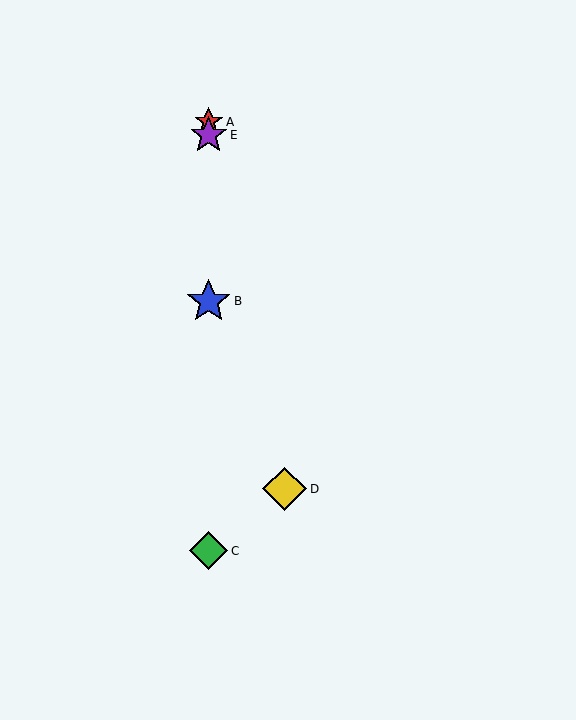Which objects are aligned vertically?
Objects A, B, C, E are aligned vertically.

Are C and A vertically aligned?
Yes, both are at x≈209.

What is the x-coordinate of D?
Object D is at x≈285.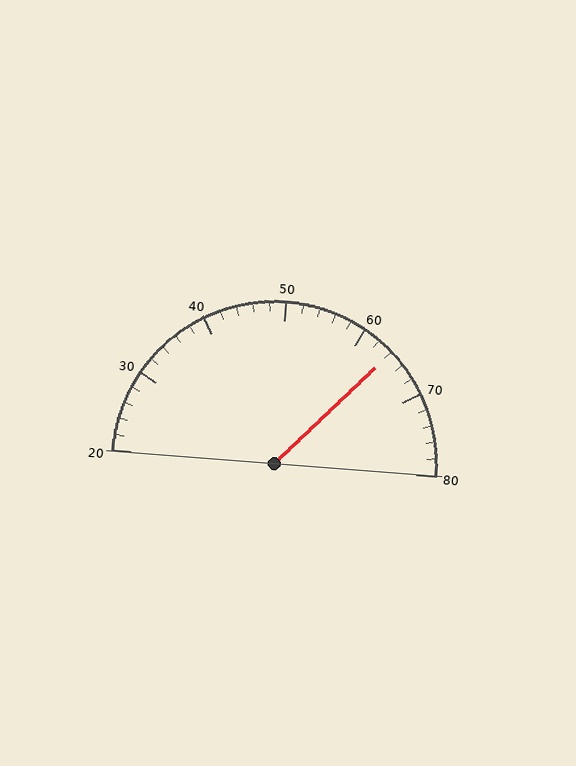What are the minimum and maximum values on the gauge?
The gauge ranges from 20 to 80.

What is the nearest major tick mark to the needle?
The nearest major tick mark is 60.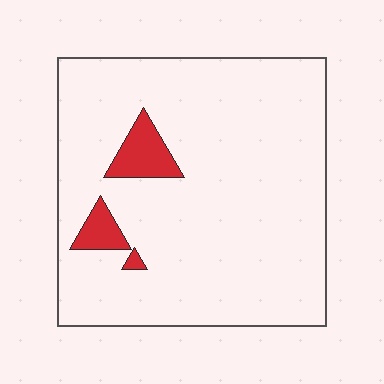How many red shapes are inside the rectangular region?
3.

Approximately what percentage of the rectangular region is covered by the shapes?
Approximately 5%.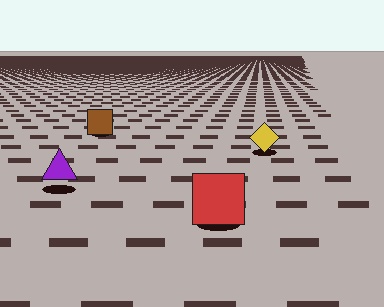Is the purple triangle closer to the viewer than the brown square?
Yes. The purple triangle is closer — you can tell from the texture gradient: the ground texture is coarser near it.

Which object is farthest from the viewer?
The brown square is farthest from the viewer. It appears smaller and the ground texture around it is denser.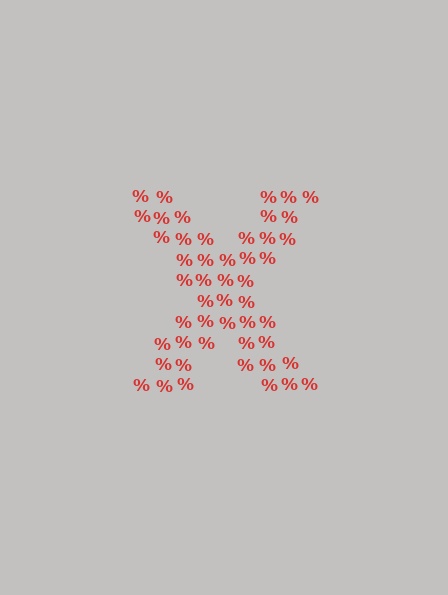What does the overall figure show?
The overall figure shows the letter X.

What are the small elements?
The small elements are percent signs.